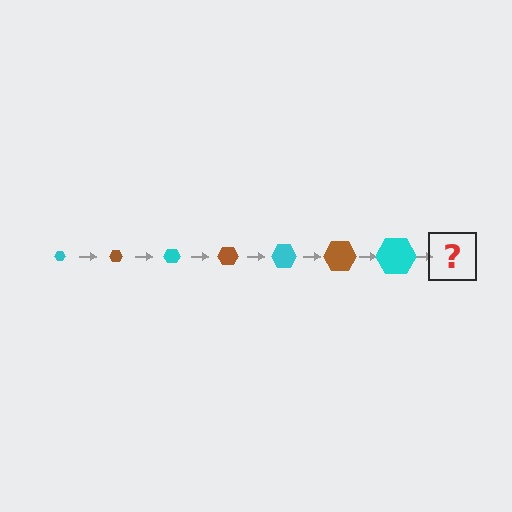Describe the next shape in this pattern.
It should be a brown hexagon, larger than the previous one.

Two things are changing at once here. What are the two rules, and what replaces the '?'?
The two rules are that the hexagon grows larger each step and the color cycles through cyan and brown. The '?' should be a brown hexagon, larger than the previous one.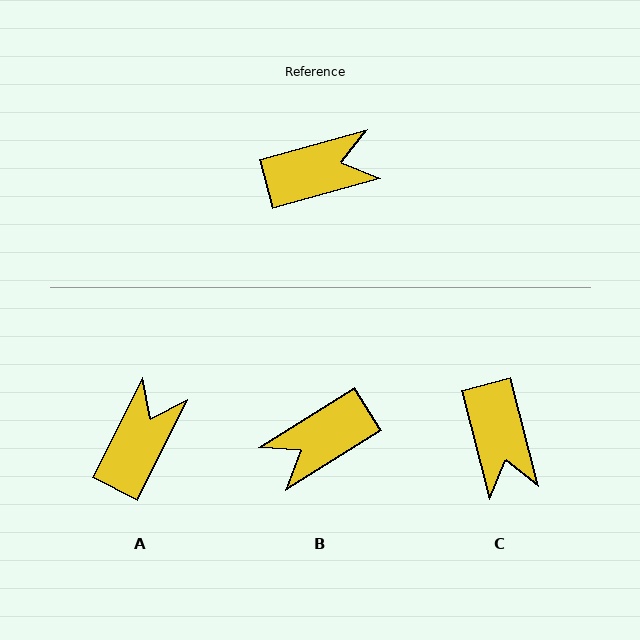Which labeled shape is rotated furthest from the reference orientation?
B, about 163 degrees away.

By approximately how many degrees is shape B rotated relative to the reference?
Approximately 163 degrees clockwise.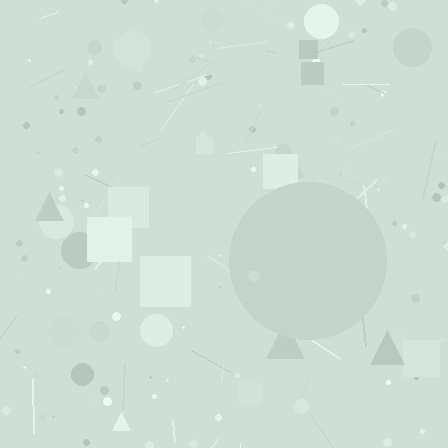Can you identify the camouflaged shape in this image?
The camouflaged shape is a circle.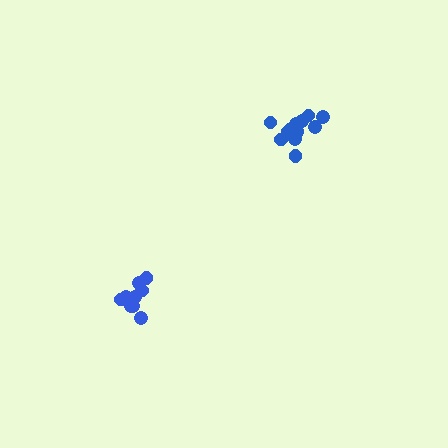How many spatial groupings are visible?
There are 2 spatial groupings.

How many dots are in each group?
Group 1: 14 dots, Group 2: 9 dots (23 total).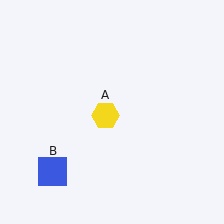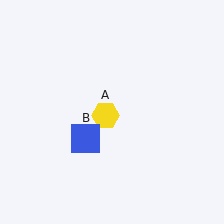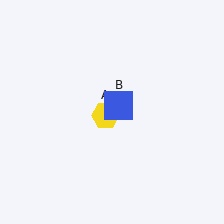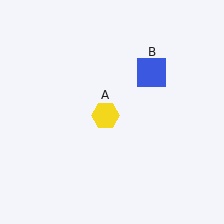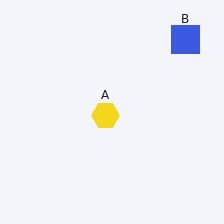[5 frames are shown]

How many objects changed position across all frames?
1 object changed position: blue square (object B).